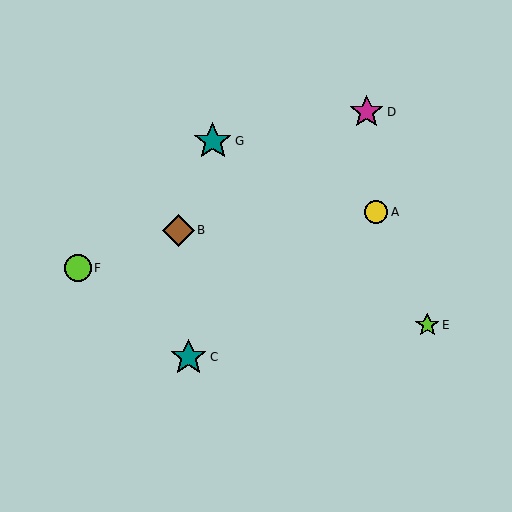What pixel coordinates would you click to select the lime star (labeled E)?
Click at (427, 325) to select the lime star E.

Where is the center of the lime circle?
The center of the lime circle is at (78, 268).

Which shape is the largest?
The teal star (labeled G) is the largest.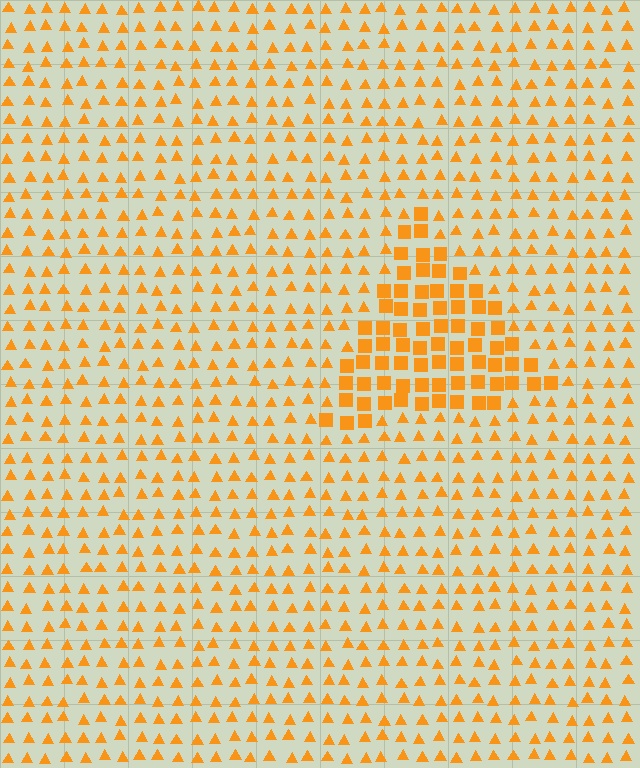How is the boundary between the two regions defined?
The boundary is defined by a change in element shape: squares inside vs. triangles outside. All elements share the same color and spacing.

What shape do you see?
I see a triangle.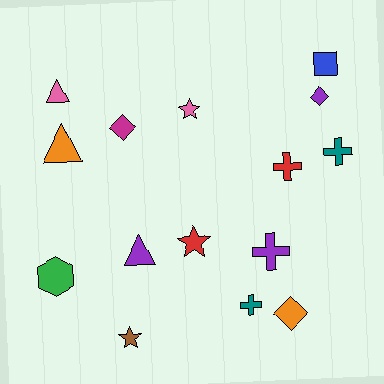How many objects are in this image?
There are 15 objects.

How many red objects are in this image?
There are 2 red objects.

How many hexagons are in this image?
There is 1 hexagon.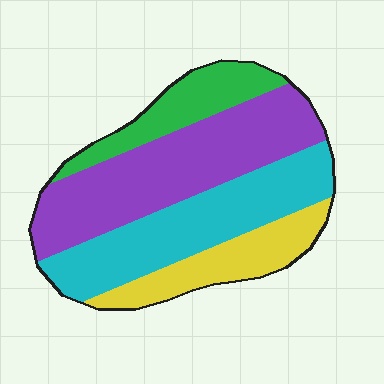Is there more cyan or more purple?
Purple.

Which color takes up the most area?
Purple, at roughly 40%.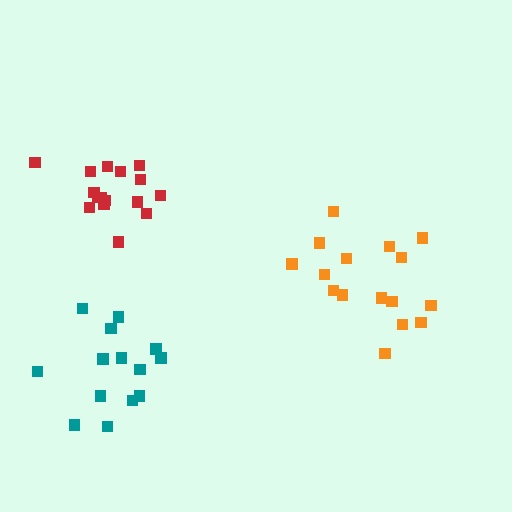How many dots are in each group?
Group 1: 16 dots, Group 2: 16 dots, Group 3: 14 dots (46 total).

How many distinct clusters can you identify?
There are 3 distinct clusters.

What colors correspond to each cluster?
The clusters are colored: red, orange, teal.